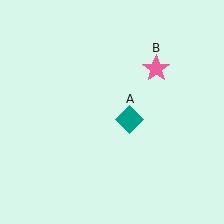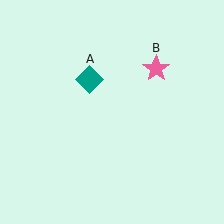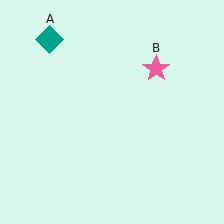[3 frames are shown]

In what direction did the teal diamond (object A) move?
The teal diamond (object A) moved up and to the left.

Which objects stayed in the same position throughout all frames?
Pink star (object B) remained stationary.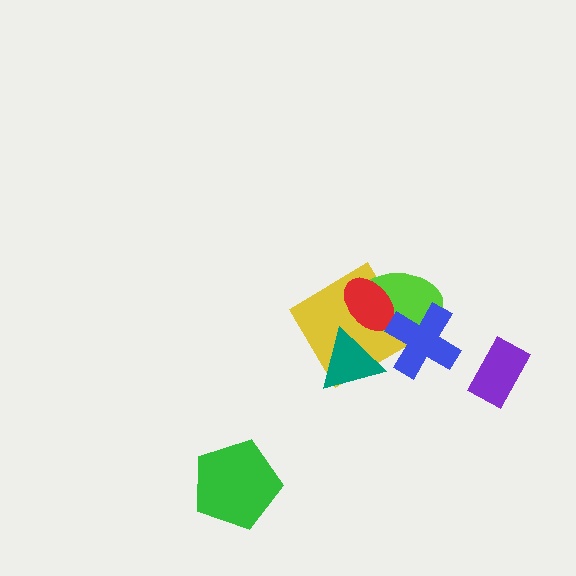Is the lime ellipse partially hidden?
Yes, it is partially covered by another shape.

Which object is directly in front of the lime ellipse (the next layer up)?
The red ellipse is directly in front of the lime ellipse.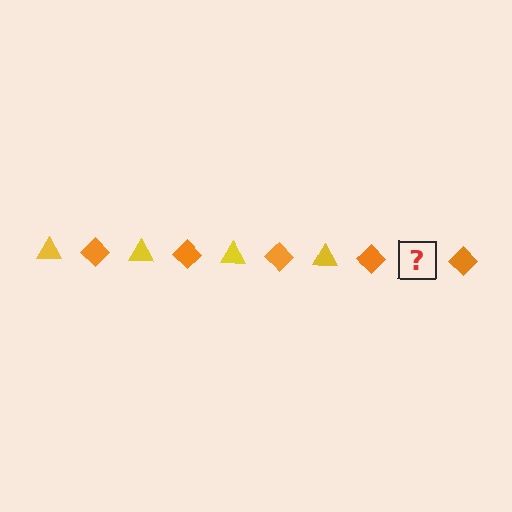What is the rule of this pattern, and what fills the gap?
The rule is that the pattern alternates between yellow triangle and orange diamond. The gap should be filled with a yellow triangle.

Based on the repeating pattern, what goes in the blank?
The blank should be a yellow triangle.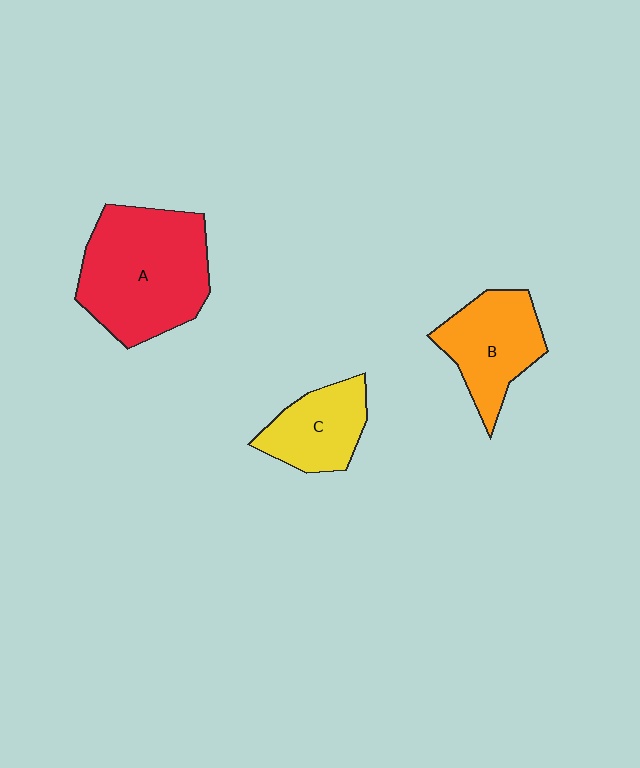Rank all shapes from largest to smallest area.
From largest to smallest: A (red), B (orange), C (yellow).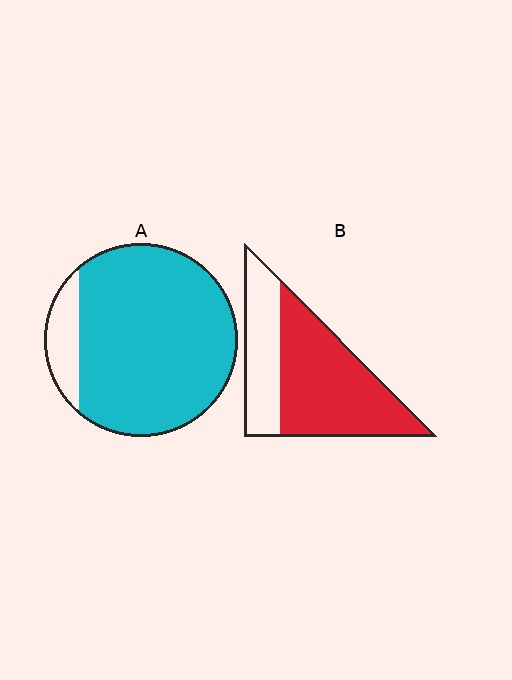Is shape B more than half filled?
Yes.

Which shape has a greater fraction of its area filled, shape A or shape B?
Shape A.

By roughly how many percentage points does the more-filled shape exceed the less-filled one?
By roughly 20 percentage points (A over B).